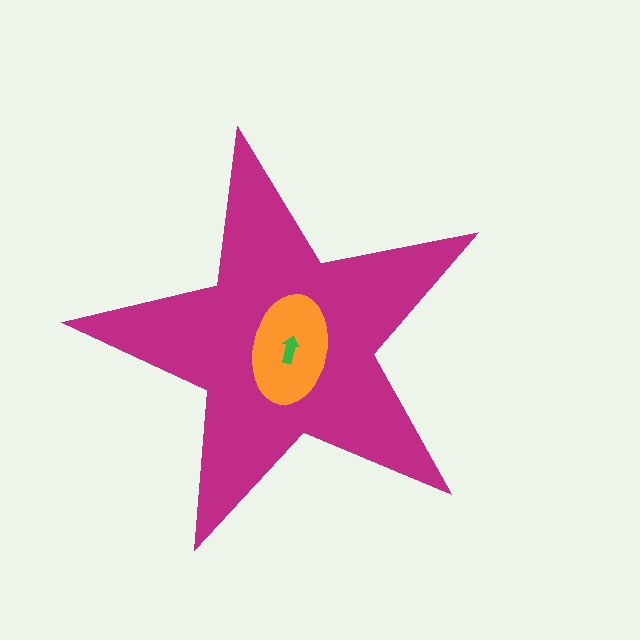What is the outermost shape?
The magenta star.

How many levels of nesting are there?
3.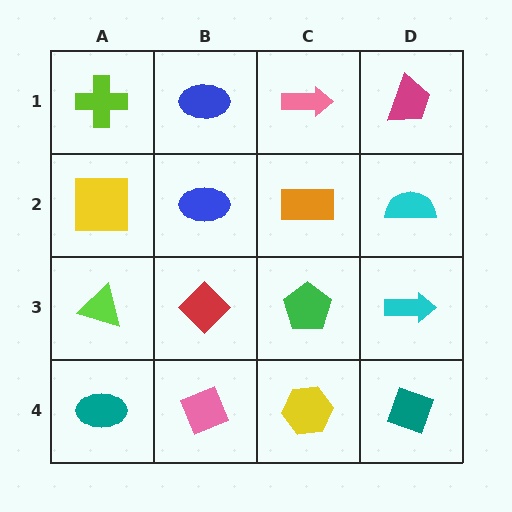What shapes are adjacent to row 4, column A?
A lime triangle (row 3, column A), a pink diamond (row 4, column B).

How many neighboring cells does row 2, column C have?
4.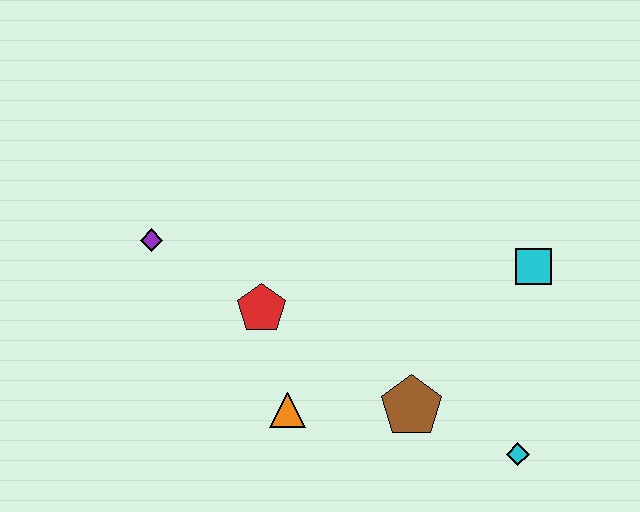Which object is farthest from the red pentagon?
The cyan diamond is farthest from the red pentagon.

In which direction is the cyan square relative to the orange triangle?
The cyan square is to the right of the orange triangle.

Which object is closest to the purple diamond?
The red pentagon is closest to the purple diamond.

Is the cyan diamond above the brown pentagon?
No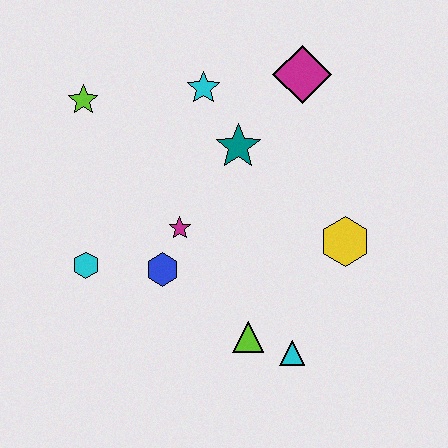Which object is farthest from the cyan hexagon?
The magenta diamond is farthest from the cyan hexagon.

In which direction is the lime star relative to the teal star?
The lime star is to the left of the teal star.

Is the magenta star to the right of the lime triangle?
No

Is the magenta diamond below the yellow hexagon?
No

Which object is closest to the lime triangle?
The cyan triangle is closest to the lime triangle.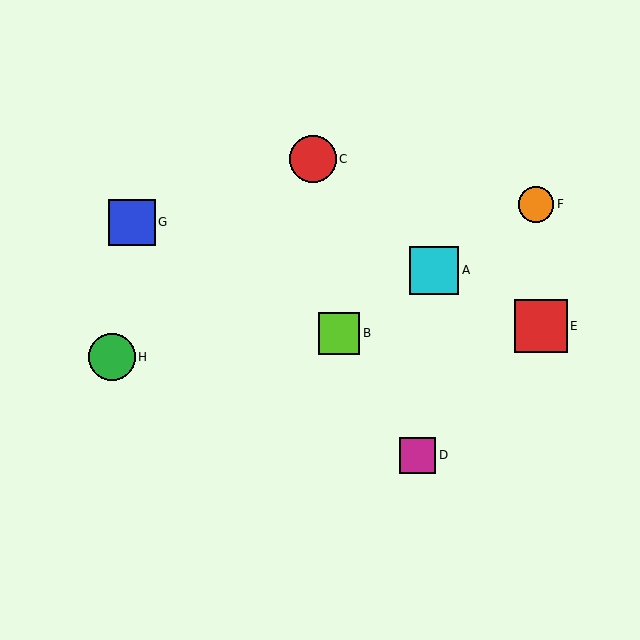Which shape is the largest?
The red square (labeled E) is the largest.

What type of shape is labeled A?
Shape A is a cyan square.